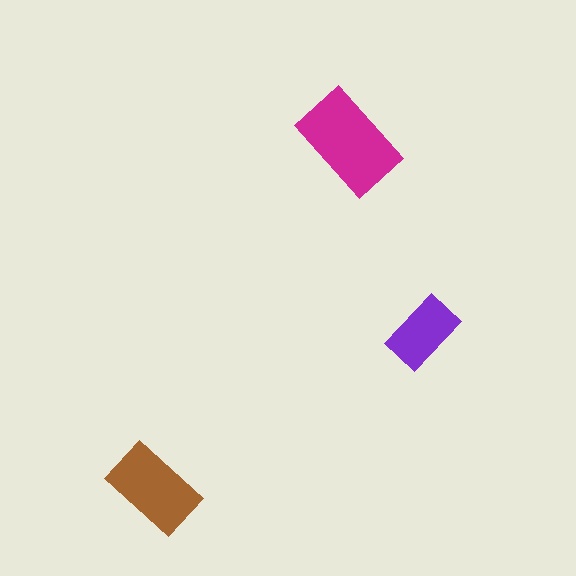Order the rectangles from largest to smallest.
the magenta one, the brown one, the purple one.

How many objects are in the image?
There are 3 objects in the image.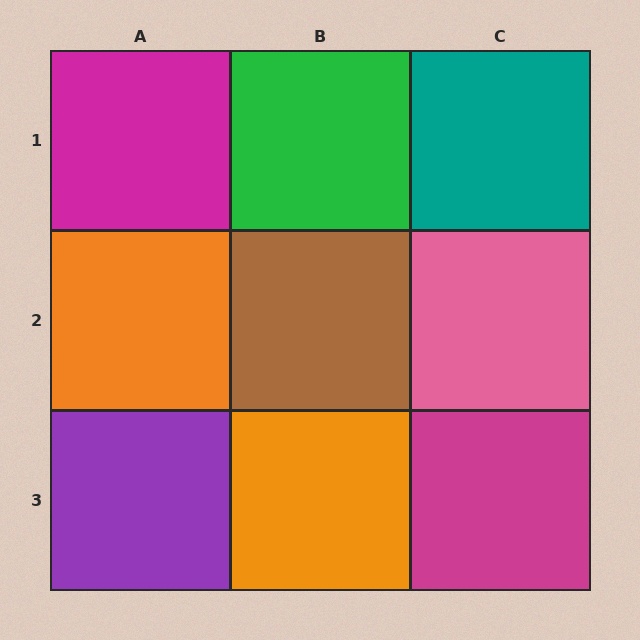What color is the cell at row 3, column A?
Purple.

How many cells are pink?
1 cell is pink.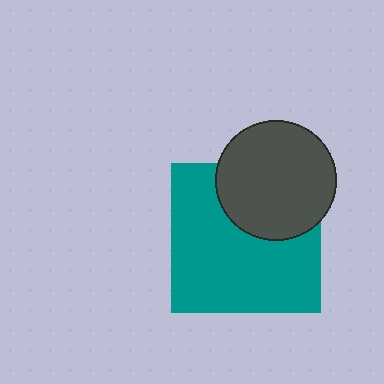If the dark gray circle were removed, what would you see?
You would see the complete teal square.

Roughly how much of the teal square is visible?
Most of it is visible (roughly 68%).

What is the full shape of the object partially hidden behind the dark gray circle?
The partially hidden object is a teal square.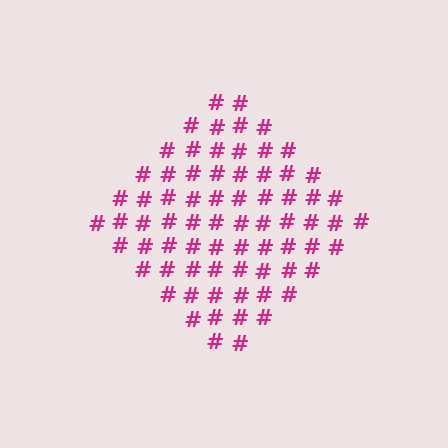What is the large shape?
The large shape is a diamond.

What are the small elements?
The small elements are hash symbols.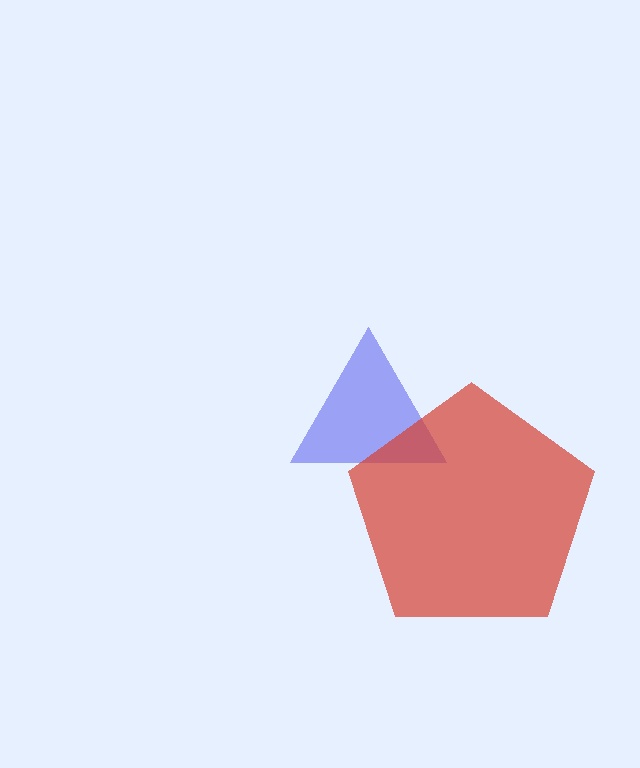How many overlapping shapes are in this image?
There are 2 overlapping shapes in the image.